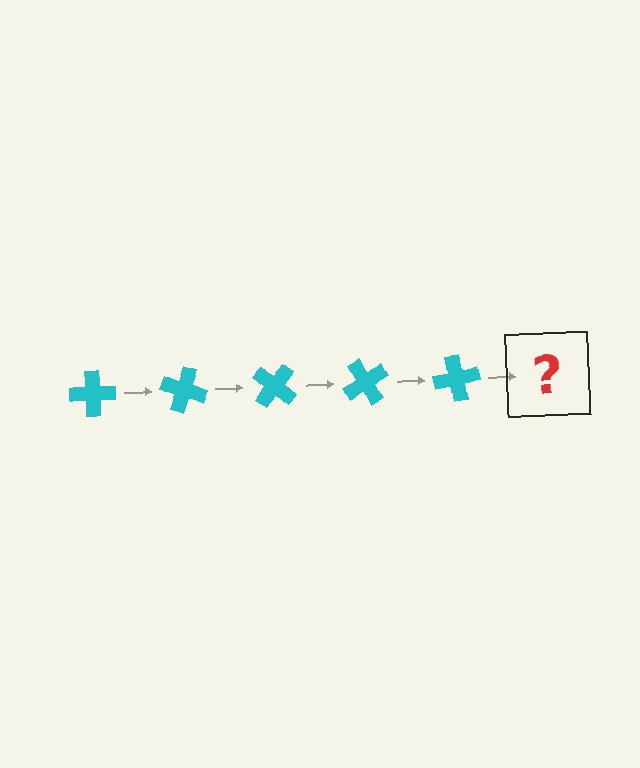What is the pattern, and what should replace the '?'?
The pattern is that the cross rotates 20 degrees each step. The '?' should be a cyan cross rotated 100 degrees.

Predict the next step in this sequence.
The next step is a cyan cross rotated 100 degrees.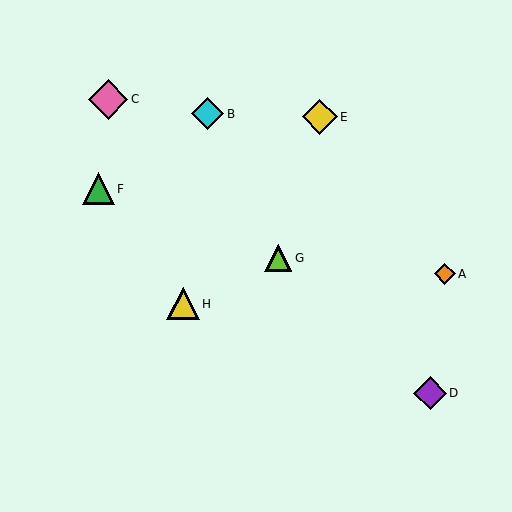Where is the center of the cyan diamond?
The center of the cyan diamond is at (208, 114).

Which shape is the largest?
The pink diamond (labeled C) is the largest.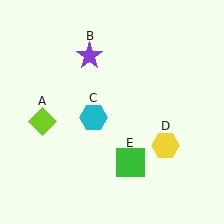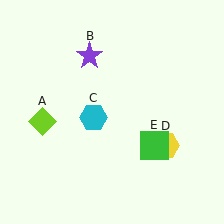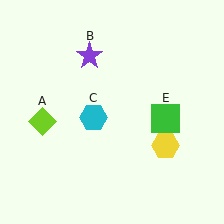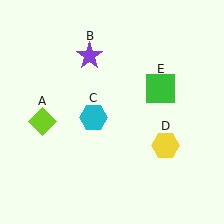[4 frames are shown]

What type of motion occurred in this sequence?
The green square (object E) rotated counterclockwise around the center of the scene.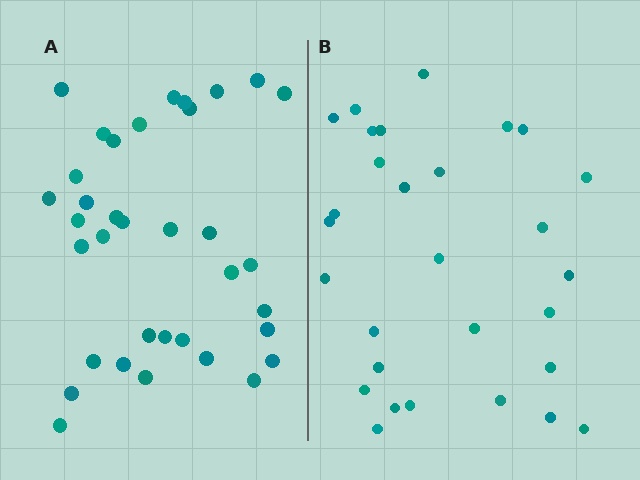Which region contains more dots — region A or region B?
Region A (the left region) has more dots.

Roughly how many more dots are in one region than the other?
Region A has about 6 more dots than region B.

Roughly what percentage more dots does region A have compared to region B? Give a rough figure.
About 20% more.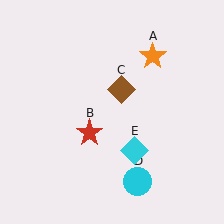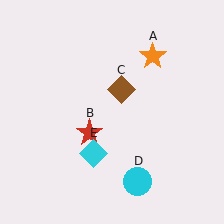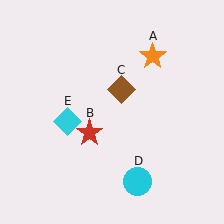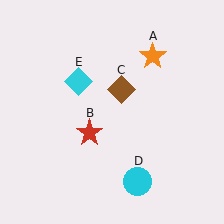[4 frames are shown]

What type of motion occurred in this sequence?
The cyan diamond (object E) rotated clockwise around the center of the scene.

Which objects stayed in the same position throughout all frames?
Orange star (object A) and red star (object B) and brown diamond (object C) and cyan circle (object D) remained stationary.